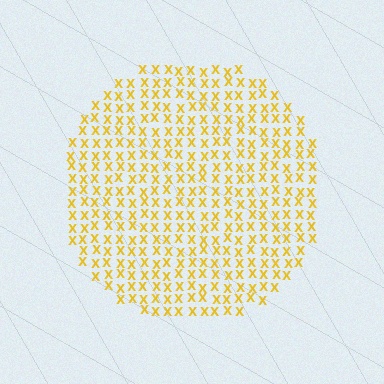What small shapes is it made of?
It is made of small letter X's.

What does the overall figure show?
The overall figure shows a circle.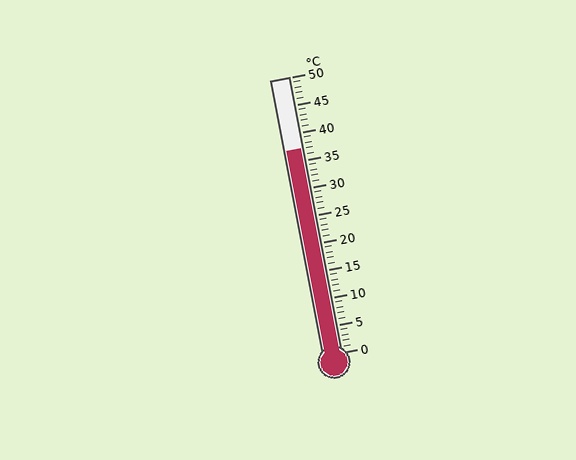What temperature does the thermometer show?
The thermometer shows approximately 37°C.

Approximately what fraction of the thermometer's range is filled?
The thermometer is filled to approximately 75% of its range.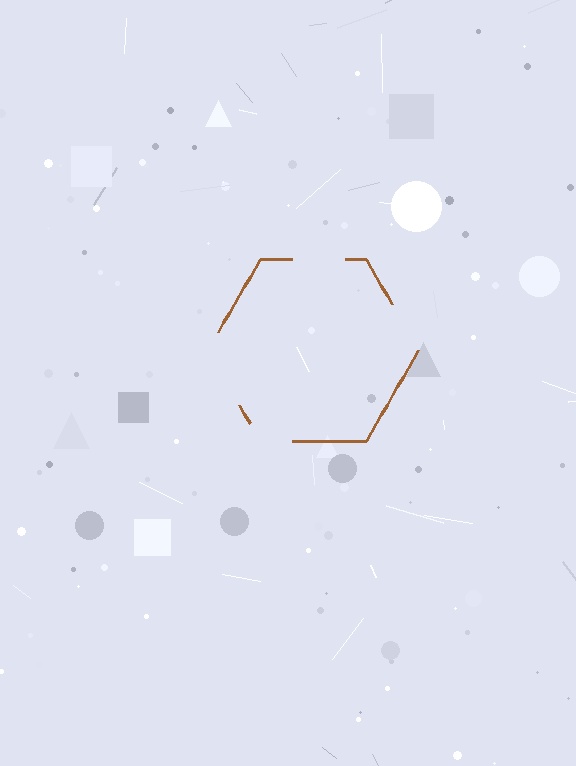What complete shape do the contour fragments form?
The contour fragments form a hexagon.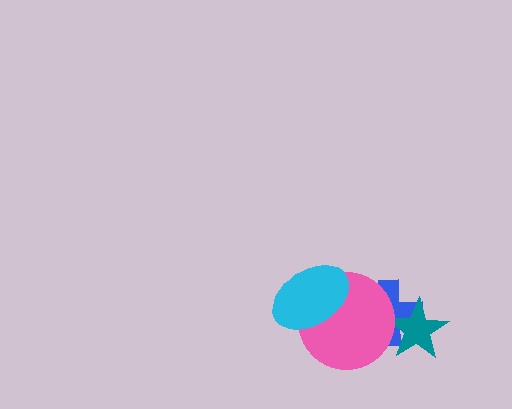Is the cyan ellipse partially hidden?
No, no other shape covers it.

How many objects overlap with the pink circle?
3 objects overlap with the pink circle.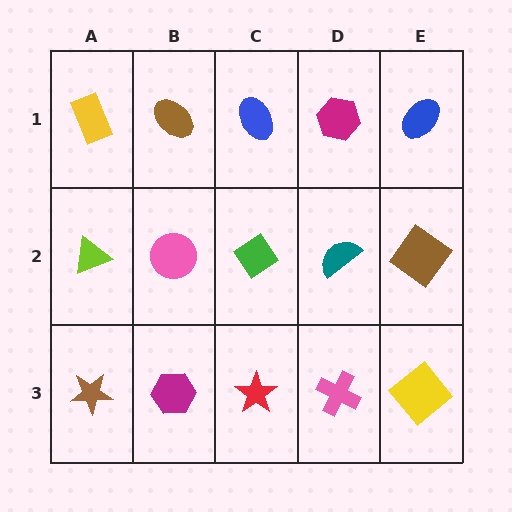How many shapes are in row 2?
5 shapes.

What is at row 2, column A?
A lime triangle.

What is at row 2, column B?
A pink circle.